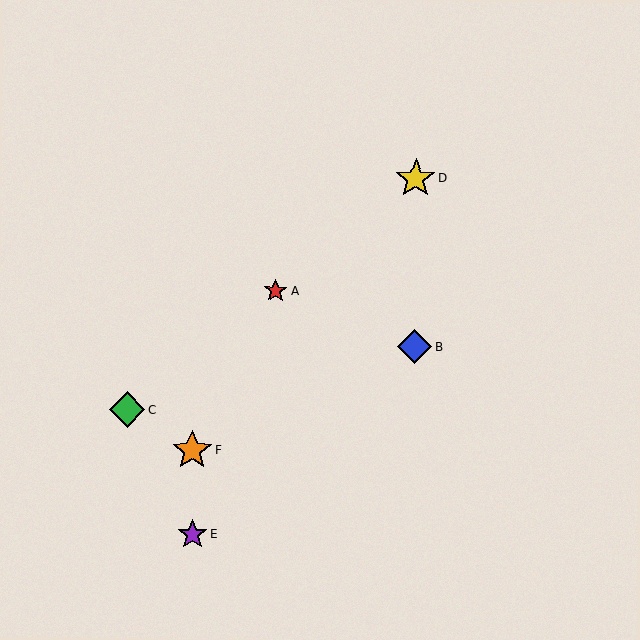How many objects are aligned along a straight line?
3 objects (A, C, D) are aligned along a straight line.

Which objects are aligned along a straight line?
Objects A, C, D are aligned along a straight line.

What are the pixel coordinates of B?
Object B is at (414, 347).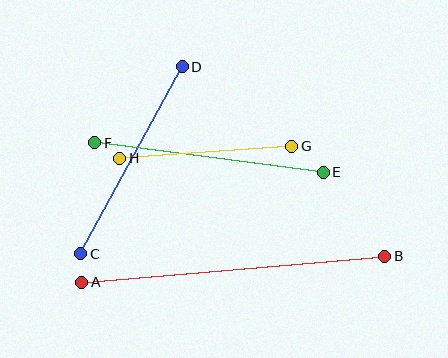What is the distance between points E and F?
The distance is approximately 230 pixels.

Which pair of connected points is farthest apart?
Points A and B are farthest apart.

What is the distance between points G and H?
The distance is approximately 172 pixels.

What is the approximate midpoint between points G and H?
The midpoint is at approximately (206, 152) pixels.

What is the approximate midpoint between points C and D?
The midpoint is at approximately (132, 160) pixels.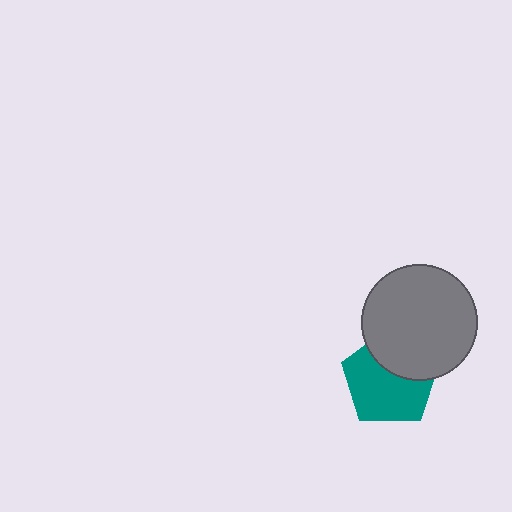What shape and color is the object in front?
The object in front is a gray circle.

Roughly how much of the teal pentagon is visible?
About half of it is visible (roughly 64%).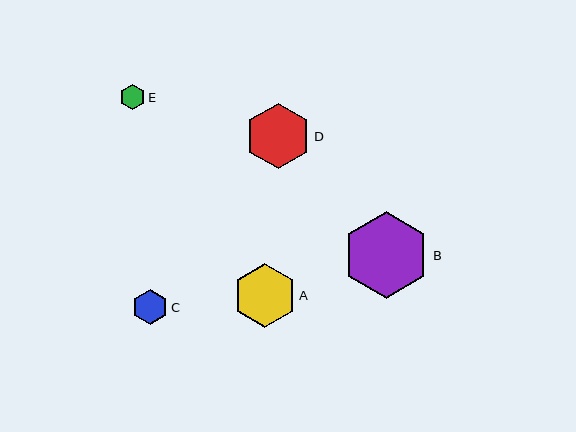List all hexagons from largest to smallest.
From largest to smallest: B, D, A, C, E.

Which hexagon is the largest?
Hexagon B is the largest with a size of approximately 87 pixels.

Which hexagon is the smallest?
Hexagon E is the smallest with a size of approximately 25 pixels.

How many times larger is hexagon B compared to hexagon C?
Hexagon B is approximately 2.5 times the size of hexagon C.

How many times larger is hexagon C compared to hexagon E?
Hexagon C is approximately 1.4 times the size of hexagon E.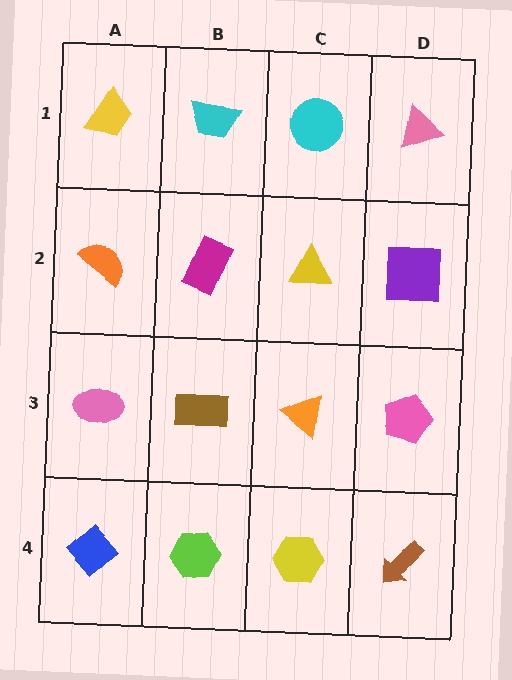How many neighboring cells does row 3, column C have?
4.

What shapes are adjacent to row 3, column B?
A magenta rectangle (row 2, column B), a lime hexagon (row 4, column B), a pink ellipse (row 3, column A), an orange triangle (row 3, column C).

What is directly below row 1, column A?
An orange semicircle.